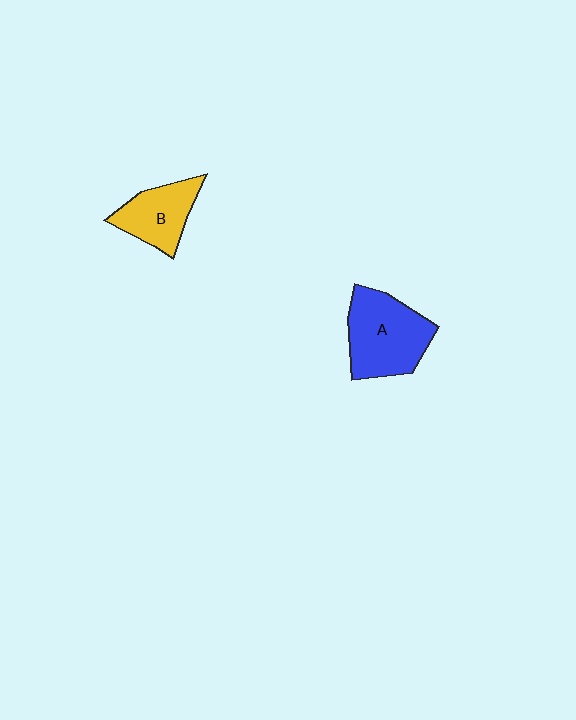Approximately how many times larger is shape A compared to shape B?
Approximately 1.5 times.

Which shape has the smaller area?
Shape B (yellow).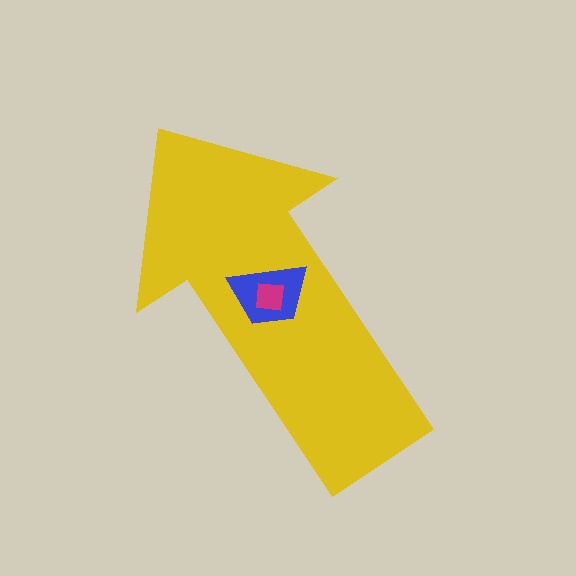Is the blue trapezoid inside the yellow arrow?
Yes.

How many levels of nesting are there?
3.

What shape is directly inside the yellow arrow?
The blue trapezoid.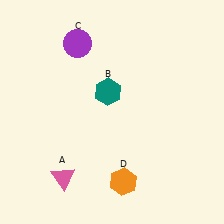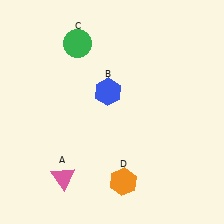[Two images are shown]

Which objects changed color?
B changed from teal to blue. C changed from purple to green.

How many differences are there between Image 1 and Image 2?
There are 2 differences between the two images.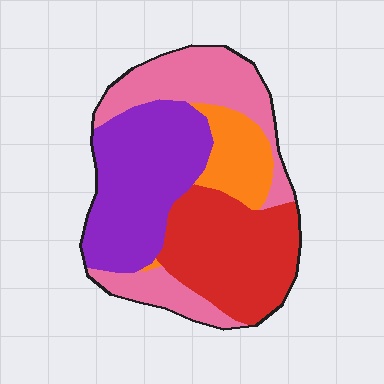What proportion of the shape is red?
Red takes up about one quarter (1/4) of the shape.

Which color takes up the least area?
Orange, at roughly 10%.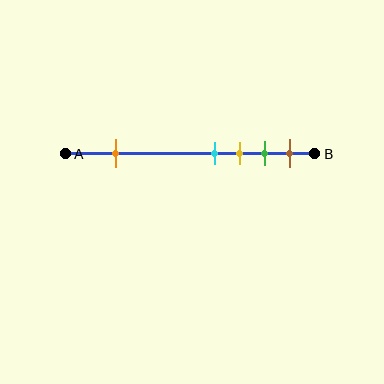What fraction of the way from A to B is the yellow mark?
The yellow mark is approximately 70% (0.7) of the way from A to B.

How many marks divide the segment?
There are 5 marks dividing the segment.